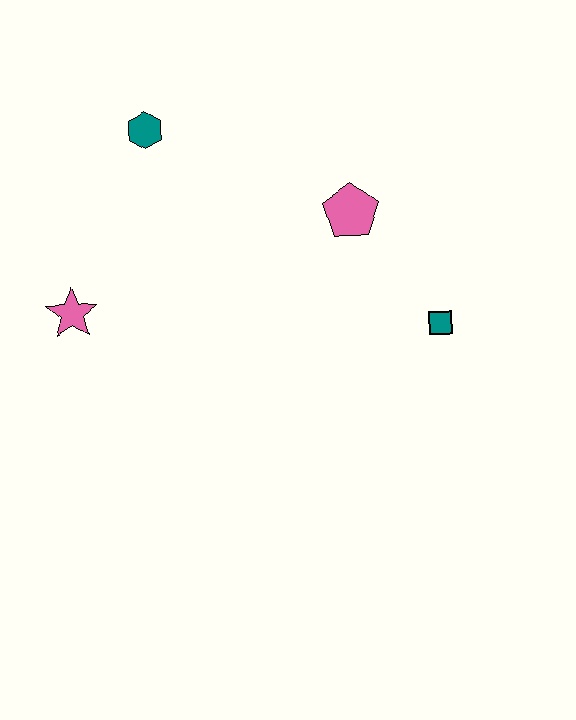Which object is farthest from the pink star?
The teal square is farthest from the pink star.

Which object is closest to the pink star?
The teal hexagon is closest to the pink star.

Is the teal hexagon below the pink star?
No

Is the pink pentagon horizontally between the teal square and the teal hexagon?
Yes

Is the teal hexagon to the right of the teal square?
No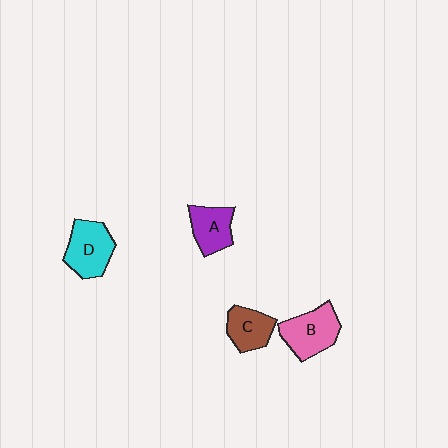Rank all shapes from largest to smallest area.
From largest to smallest: B (pink), D (cyan), A (purple), C (brown).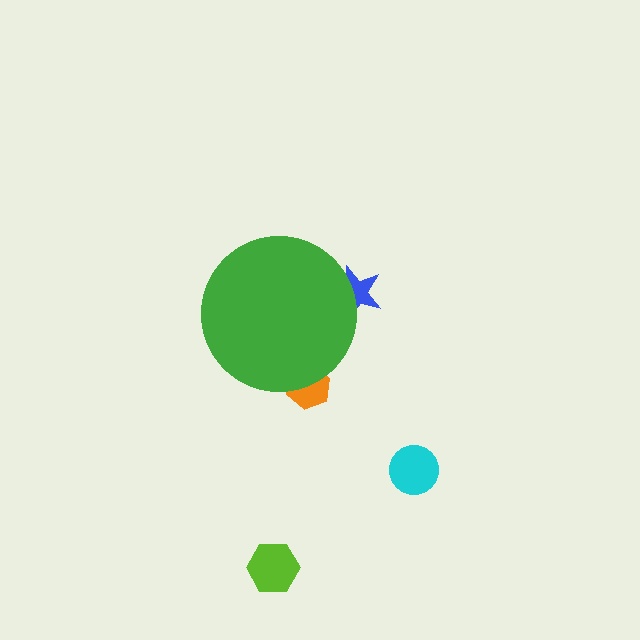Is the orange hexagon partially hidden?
Yes, the orange hexagon is partially hidden behind the green circle.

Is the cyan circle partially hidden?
No, the cyan circle is fully visible.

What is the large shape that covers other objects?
A green circle.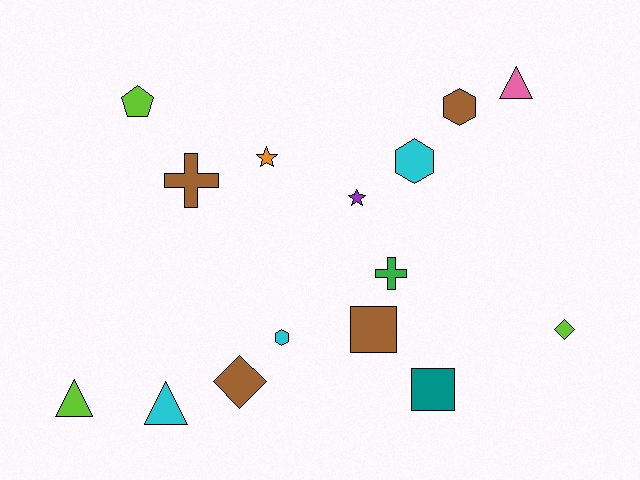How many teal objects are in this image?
There is 1 teal object.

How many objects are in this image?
There are 15 objects.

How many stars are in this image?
There are 2 stars.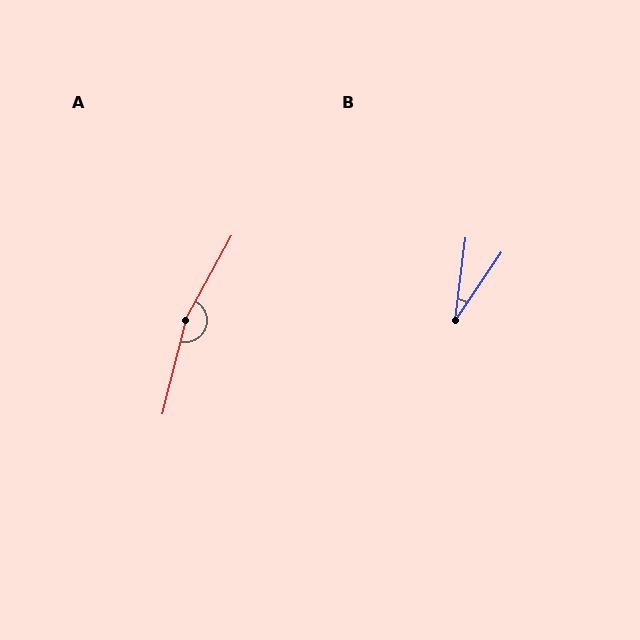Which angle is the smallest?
B, at approximately 27 degrees.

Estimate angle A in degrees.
Approximately 165 degrees.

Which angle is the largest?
A, at approximately 165 degrees.